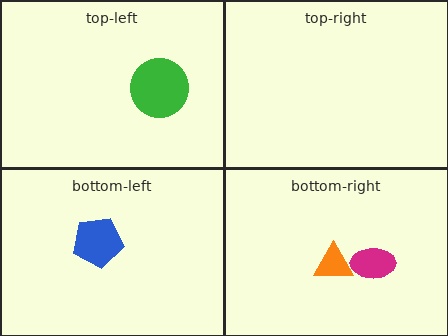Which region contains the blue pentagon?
The bottom-left region.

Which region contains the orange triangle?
The bottom-right region.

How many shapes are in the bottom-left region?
1.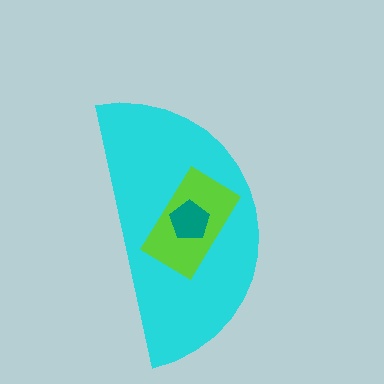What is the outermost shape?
The cyan semicircle.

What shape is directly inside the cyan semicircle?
The lime rectangle.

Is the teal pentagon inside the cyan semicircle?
Yes.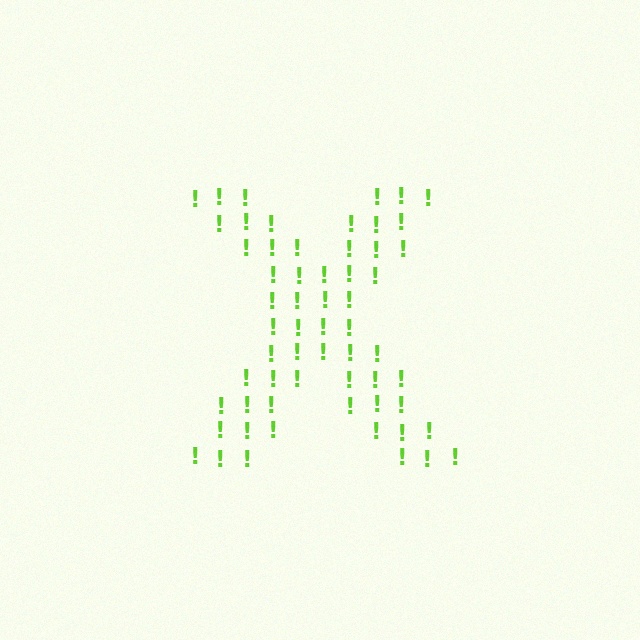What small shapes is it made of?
It is made of small exclamation marks.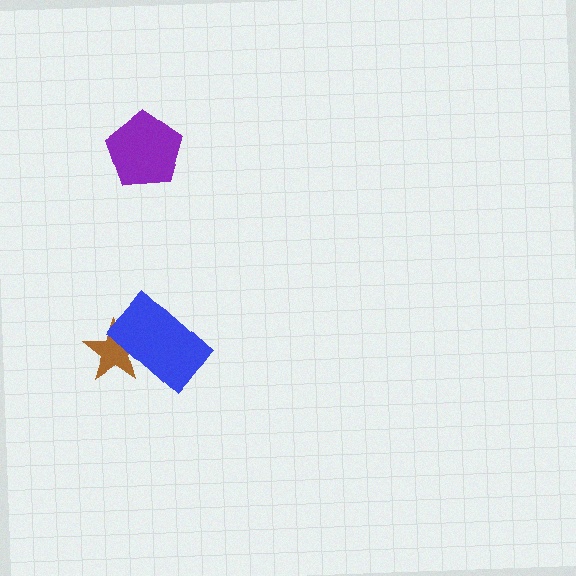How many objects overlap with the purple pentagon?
0 objects overlap with the purple pentagon.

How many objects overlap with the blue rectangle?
1 object overlaps with the blue rectangle.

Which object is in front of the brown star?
The blue rectangle is in front of the brown star.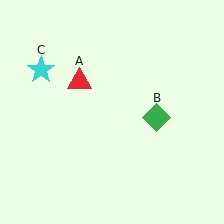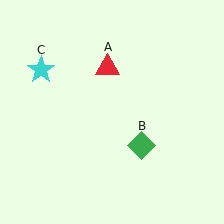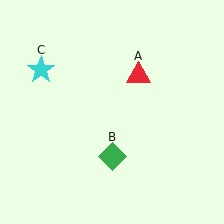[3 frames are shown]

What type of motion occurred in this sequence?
The red triangle (object A), green diamond (object B) rotated clockwise around the center of the scene.